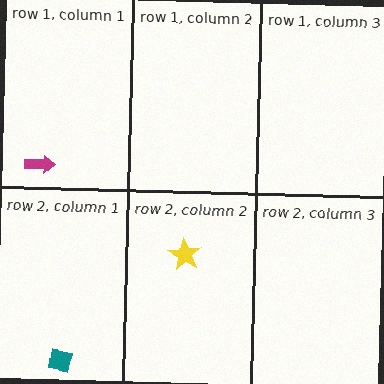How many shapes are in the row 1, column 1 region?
1.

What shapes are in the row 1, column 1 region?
The magenta arrow.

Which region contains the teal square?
The row 2, column 1 region.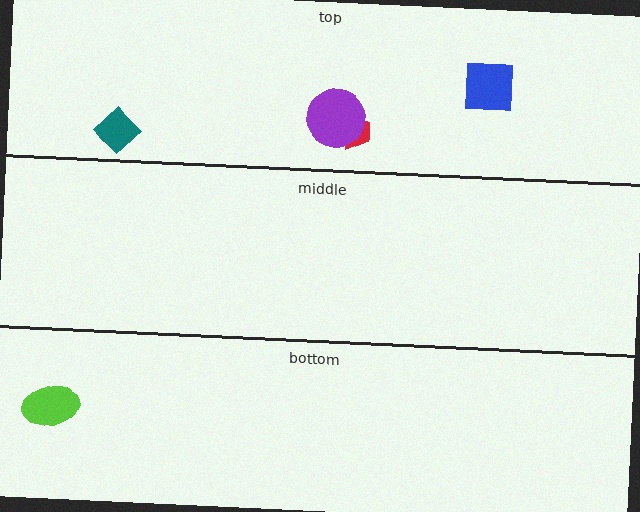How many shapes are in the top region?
4.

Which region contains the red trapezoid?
The top region.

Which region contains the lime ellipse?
The bottom region.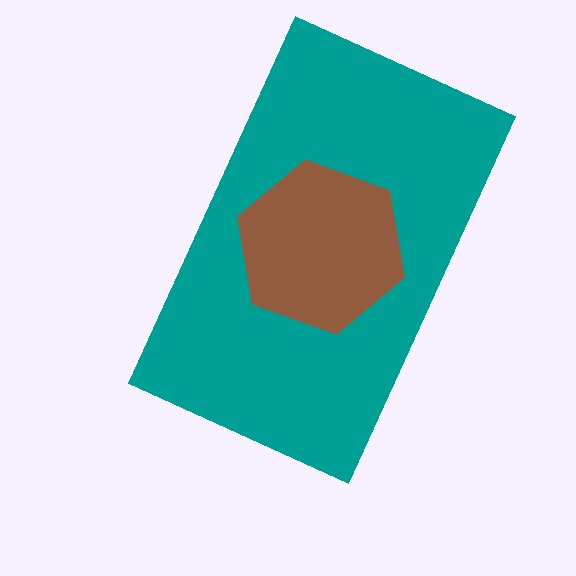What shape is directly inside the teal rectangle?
The brown hexagon.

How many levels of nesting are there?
2.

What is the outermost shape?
The teal rectangle.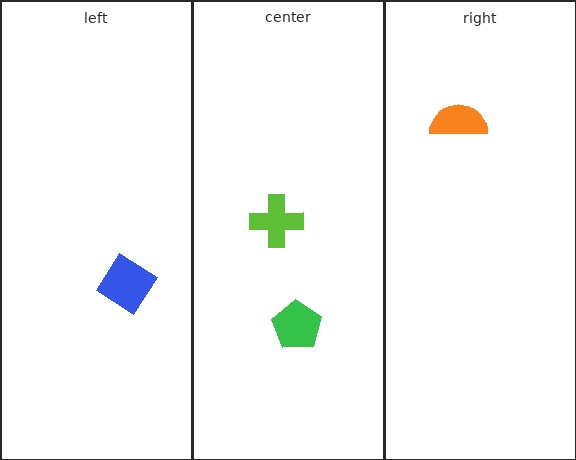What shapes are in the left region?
The blue diamond.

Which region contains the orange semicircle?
The right region.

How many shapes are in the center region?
2.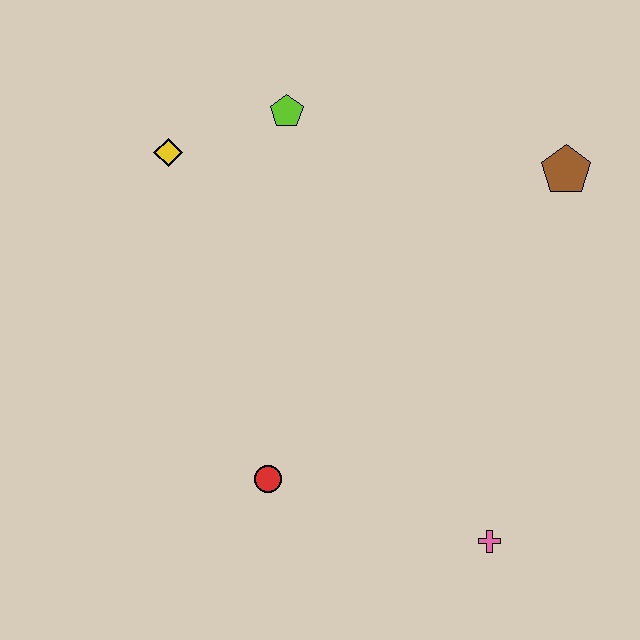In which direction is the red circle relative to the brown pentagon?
The red circle is below the brown pentagon.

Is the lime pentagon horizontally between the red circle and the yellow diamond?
No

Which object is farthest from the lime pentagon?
The pink cross is farthest from the lime pentagon.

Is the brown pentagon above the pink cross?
Yes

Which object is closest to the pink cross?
The red circle is closest to the pink cross.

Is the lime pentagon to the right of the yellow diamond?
Yes